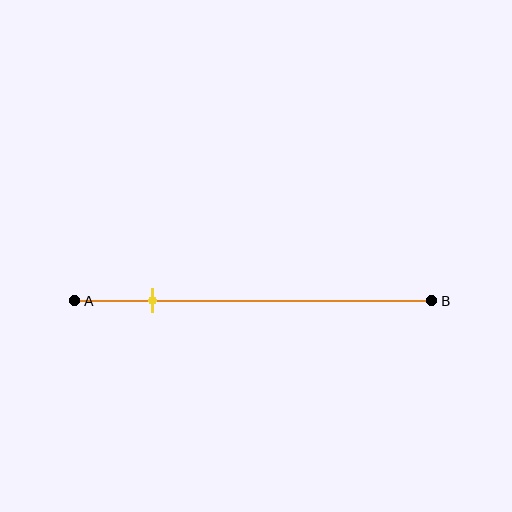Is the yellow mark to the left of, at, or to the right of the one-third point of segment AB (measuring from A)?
The yellow mark is to the left of the one-third point of segment AB.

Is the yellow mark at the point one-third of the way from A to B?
No, the mark is at about 20% from A, not at the 33% one-third point.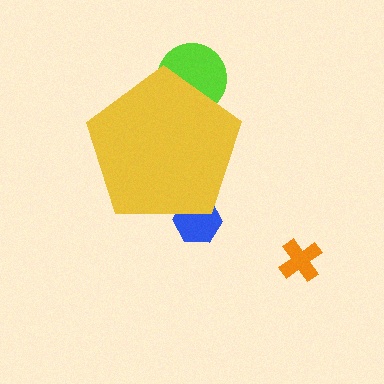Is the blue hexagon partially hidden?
Yes, the blue hexagon is partially hidden behind the yellow pentagon.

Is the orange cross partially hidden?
No, the orange cross is fully visible.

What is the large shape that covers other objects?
A yellow pentagon.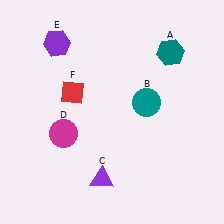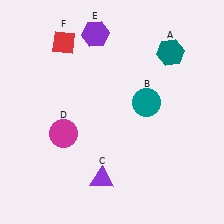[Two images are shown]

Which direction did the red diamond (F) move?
The red diamond (F) moved up.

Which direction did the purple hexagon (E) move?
The purple hexagon (E) moved right.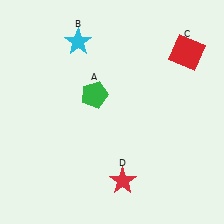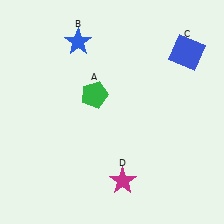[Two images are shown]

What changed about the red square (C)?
In Image 1, C is red. In Image 2, it changed to blue.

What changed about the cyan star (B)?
In Image 1, B is cyan. In Image 2, it changed to blue.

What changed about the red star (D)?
In Image 1, D is red. In Image 2, it changed to magenta.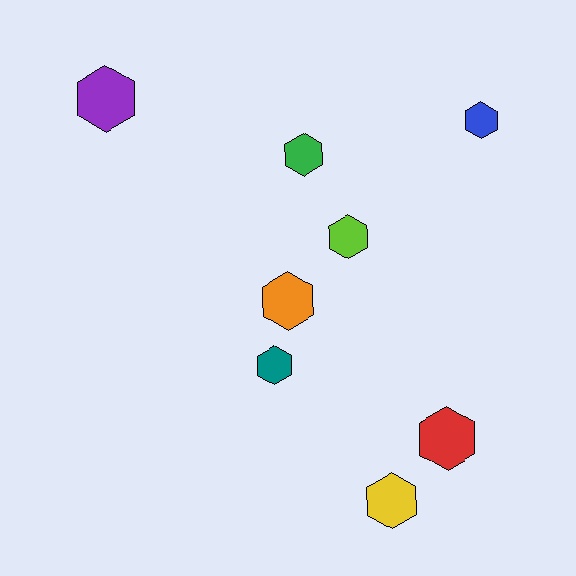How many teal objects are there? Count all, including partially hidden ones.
There is 1 teal object.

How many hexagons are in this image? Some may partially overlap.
There are 8 hexagons.